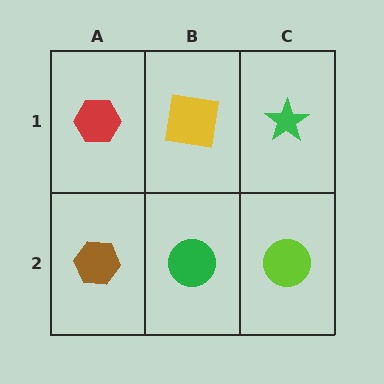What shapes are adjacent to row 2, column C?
A green star (row 1, column C), a green circle (row 2, column B).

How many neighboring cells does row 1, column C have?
2.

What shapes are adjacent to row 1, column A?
A brown hexagon (row 2, column A), a yellow square (row 1, column B).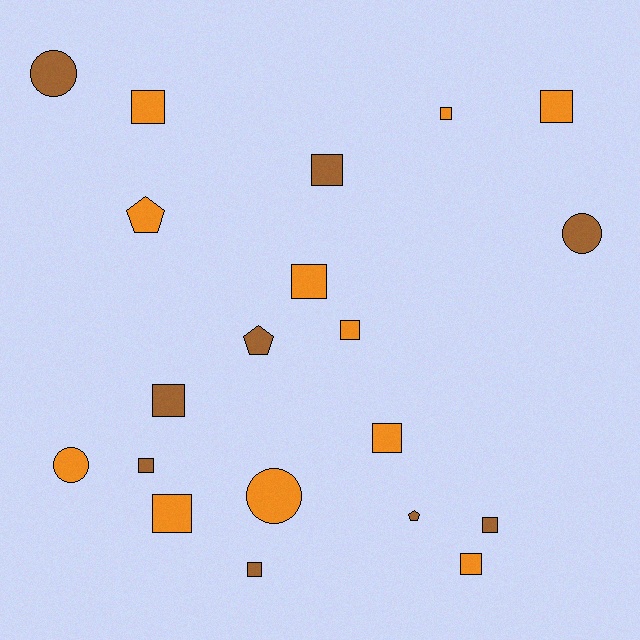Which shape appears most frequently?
Square, with 13 objects.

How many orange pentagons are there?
There is 1 orange pentagon.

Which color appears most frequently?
Orange, with 11 objects.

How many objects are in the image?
There are 20 objects.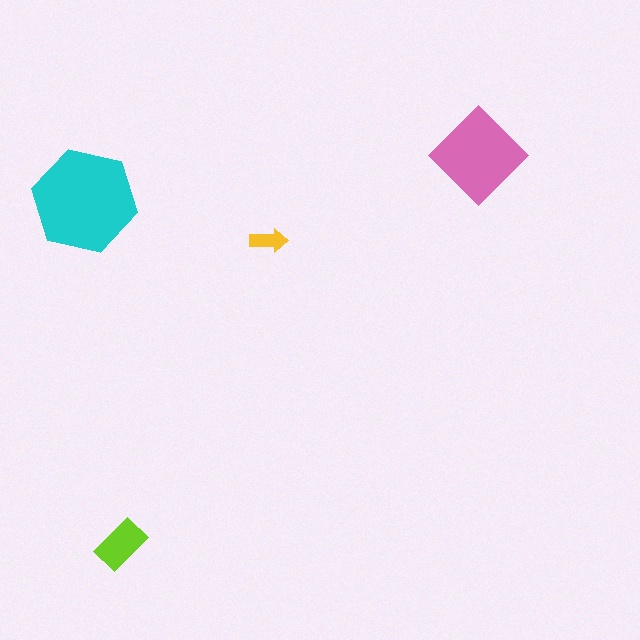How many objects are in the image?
There are 4 objects in the image.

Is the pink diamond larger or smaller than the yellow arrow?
Larger.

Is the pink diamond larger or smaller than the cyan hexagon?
Smaller.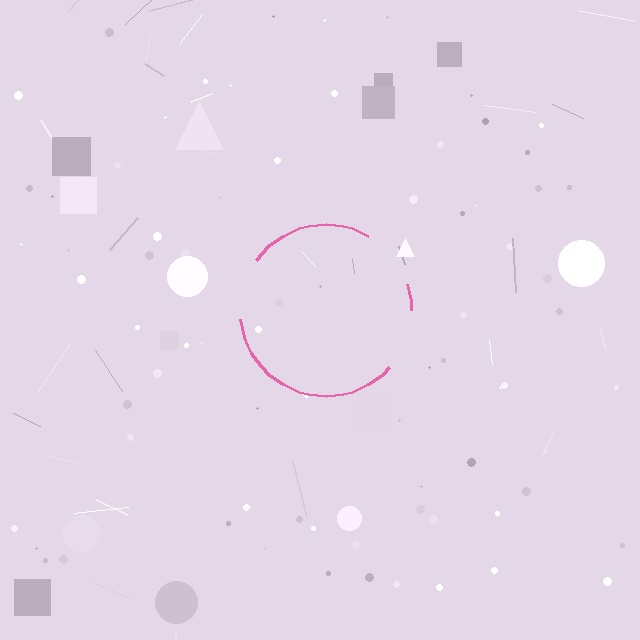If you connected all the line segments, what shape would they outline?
They would outline a circle.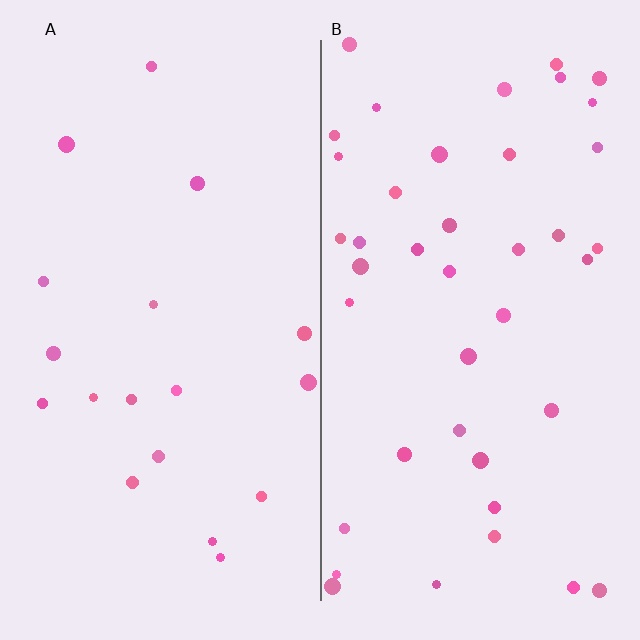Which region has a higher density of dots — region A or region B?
B (the right).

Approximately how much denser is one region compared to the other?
Approximately 2.2× — region B over region A.